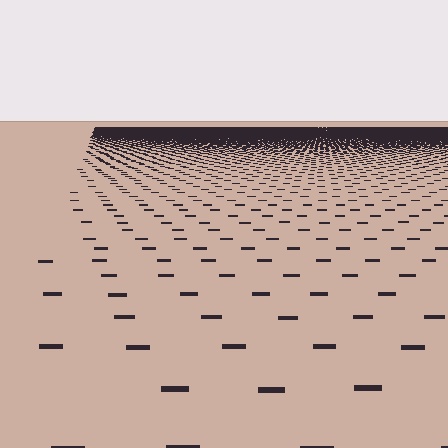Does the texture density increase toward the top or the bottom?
Density increases toward the top.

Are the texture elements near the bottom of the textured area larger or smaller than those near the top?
Larger. Near the bottom, elements are closer to the viewer and appear at a bigger on-screen size.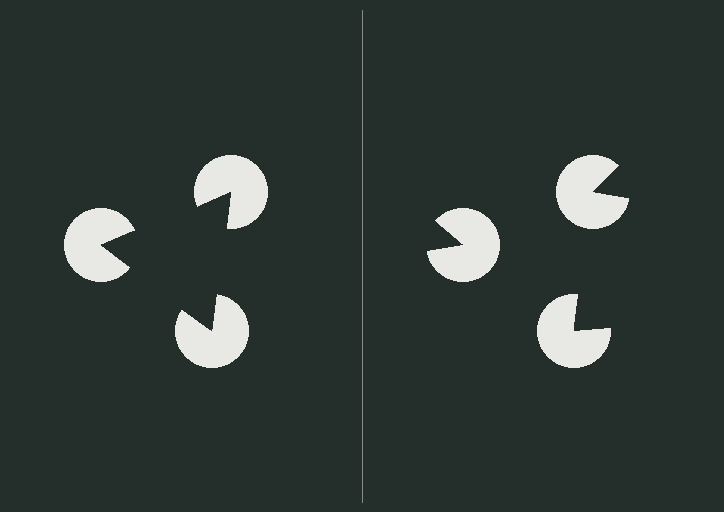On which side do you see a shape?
An illusory triangle appears on the left side. On the right side the wedge cuts are rotated, so no coherent shape forms.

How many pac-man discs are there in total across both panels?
6 — 3 on each side.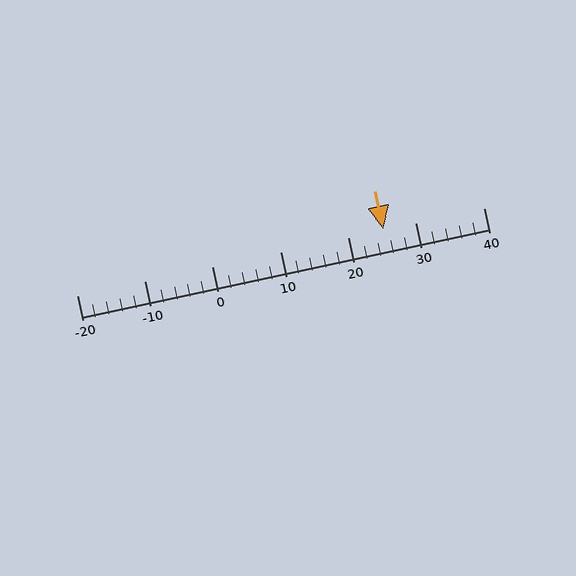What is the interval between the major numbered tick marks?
The major tick marks are spaced 10 units apart.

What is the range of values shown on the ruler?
The ruler shows values from -20 to 40.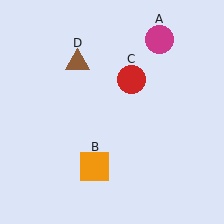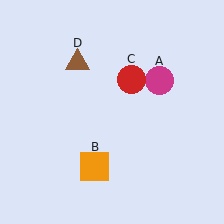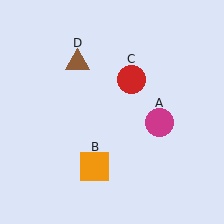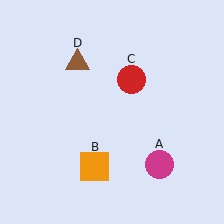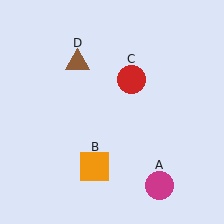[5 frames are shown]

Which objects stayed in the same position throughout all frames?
Orange square (object B) and red circle (object C) and brown triangle (object D) remained stationary.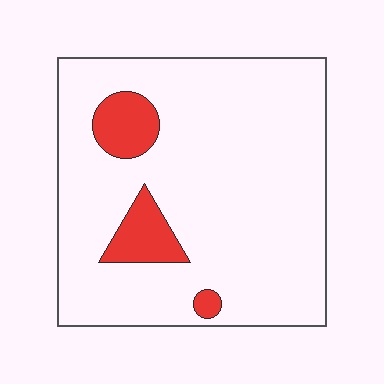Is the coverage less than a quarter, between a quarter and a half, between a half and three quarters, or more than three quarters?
Less than a quarter.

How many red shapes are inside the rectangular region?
3.